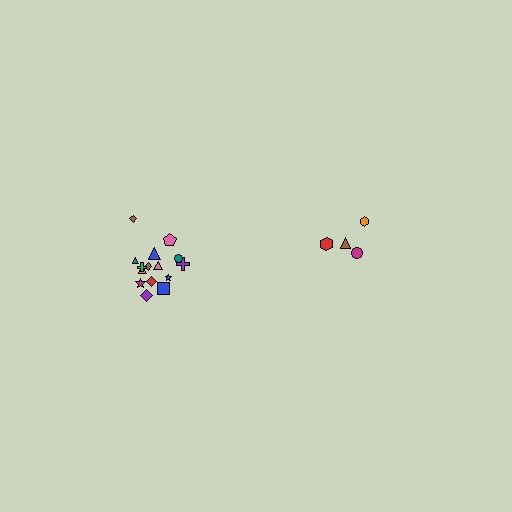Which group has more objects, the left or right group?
The left group.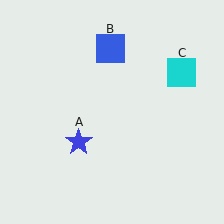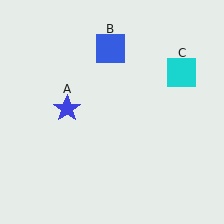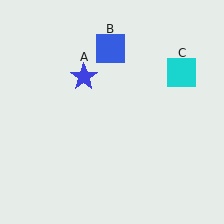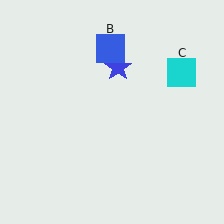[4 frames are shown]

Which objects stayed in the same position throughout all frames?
Blue square (object B) and cyan square (object C) remained stationary.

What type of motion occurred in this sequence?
The blue star (object A) rotated clockwise around the center of the scene.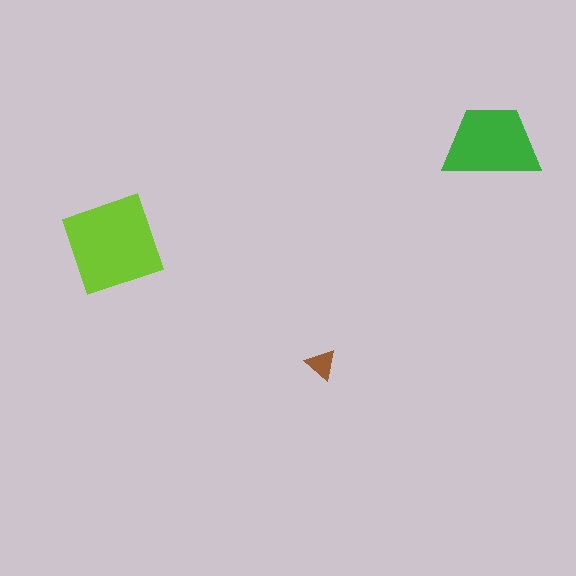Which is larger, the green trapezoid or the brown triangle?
The green trapezoid.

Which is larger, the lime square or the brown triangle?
The lime square.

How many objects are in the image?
There are 3 objects in the image.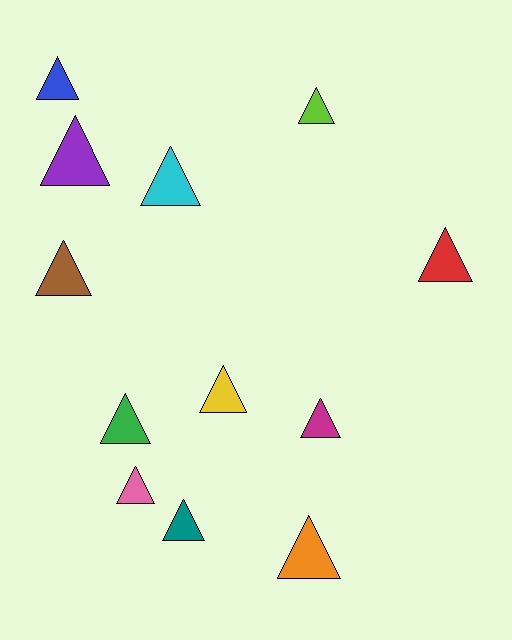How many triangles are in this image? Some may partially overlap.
There are 12 triangles.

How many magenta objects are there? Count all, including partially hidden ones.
There is 1 magenta object.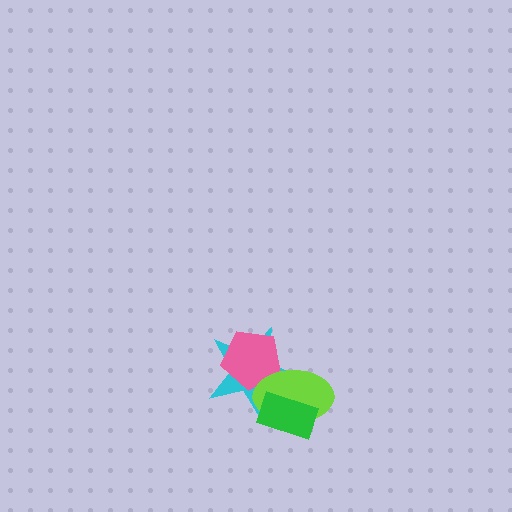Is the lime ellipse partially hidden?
Yes, it is partially covered by another shape.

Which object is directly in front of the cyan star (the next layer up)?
The pink pentagon is directly in front of the cyan star.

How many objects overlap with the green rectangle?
2 objects overlap with the green rectangle.